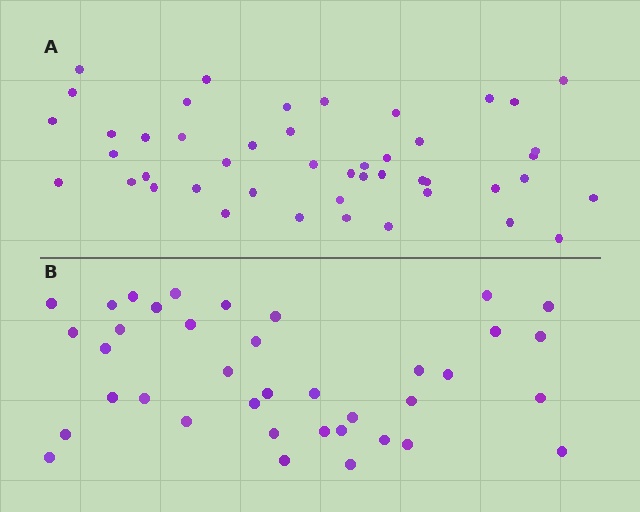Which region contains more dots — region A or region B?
Region A (the top region) has more dots.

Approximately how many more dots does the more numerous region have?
Region A has roughly 8 or so more dots than region B.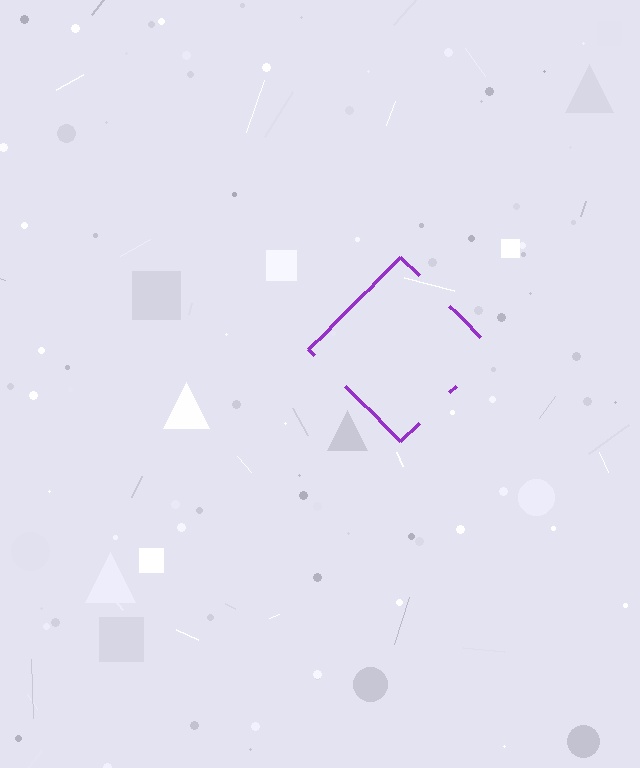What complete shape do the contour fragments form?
The contour fragments form a diamond.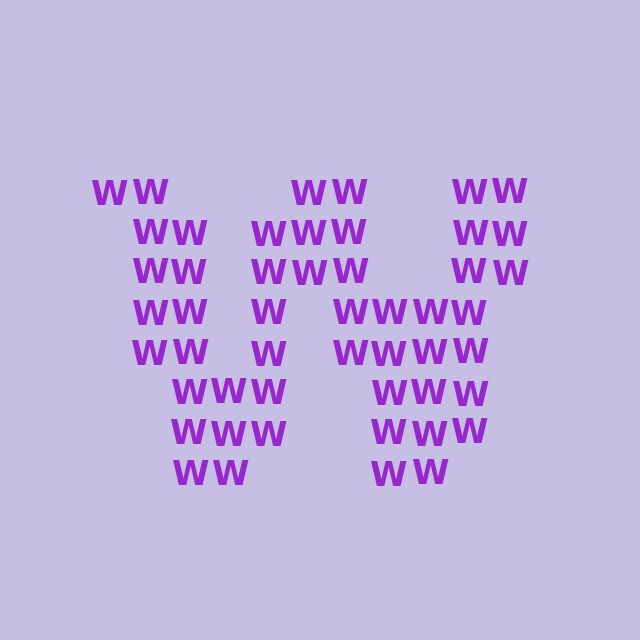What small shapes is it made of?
It is made of small letter W's.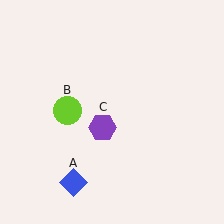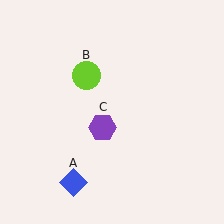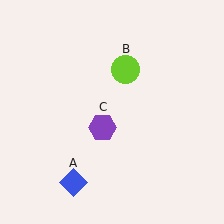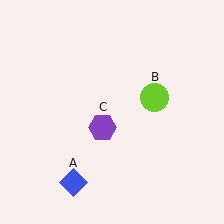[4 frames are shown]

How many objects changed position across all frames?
1 object changed position: lime circle (object B).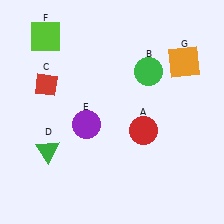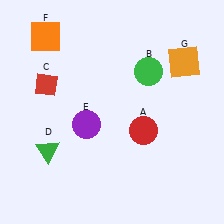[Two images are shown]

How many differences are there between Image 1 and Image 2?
There is 1 difference between the two images.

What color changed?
The square (F) changed from lime in Image 1 to orange in Image 2.